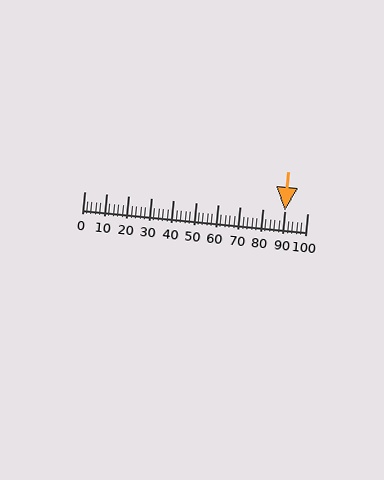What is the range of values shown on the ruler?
The ruler shows values from 0 to 100.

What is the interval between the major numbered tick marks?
The major tick marks are spaced 10 units apart.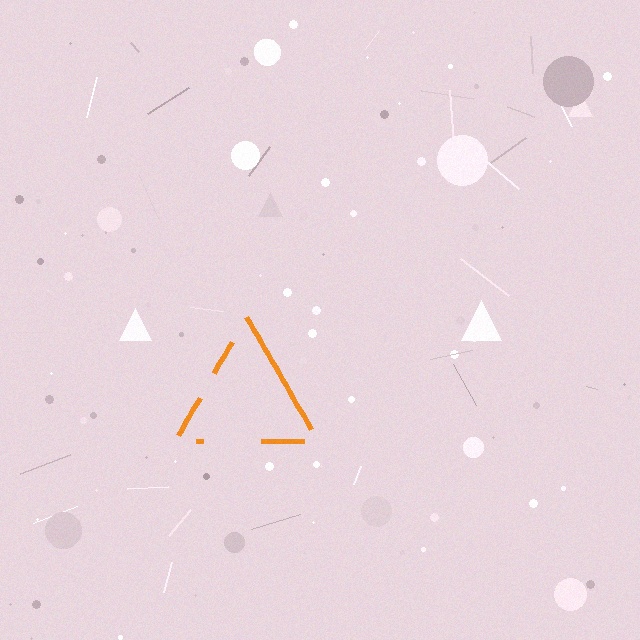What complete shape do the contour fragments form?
The contour fragments form a triangle.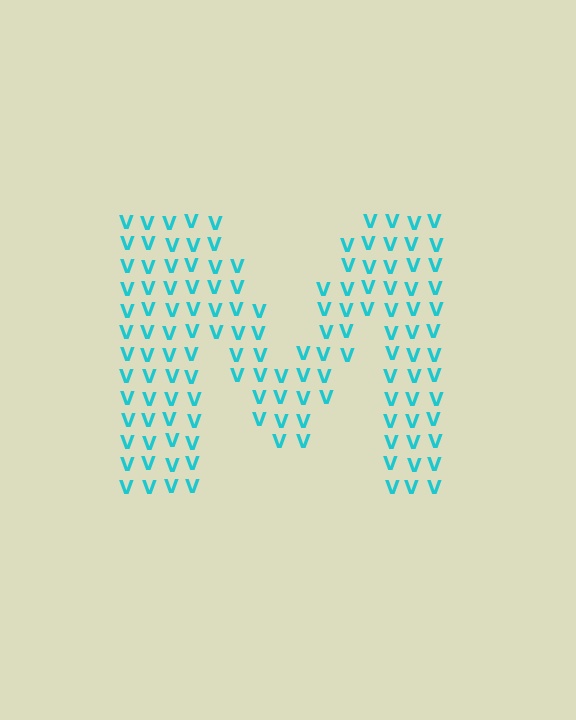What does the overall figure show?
The overall figure shows the letter M.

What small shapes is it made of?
It is made of small letter V's.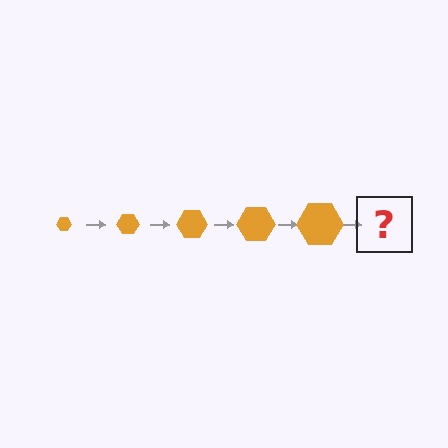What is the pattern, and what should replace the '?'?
The pattern is that the hexagon gets progressively larger each step. The '?' should be an orange hexagon, larger than the previous one.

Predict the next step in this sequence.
The next step is an orange hexagon, larger than the previous one.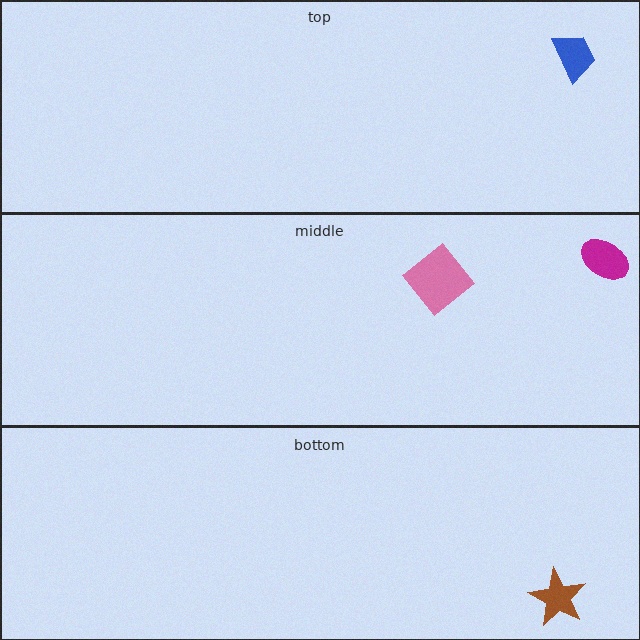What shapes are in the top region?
The blue trapezoid.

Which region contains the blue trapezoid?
The top region.